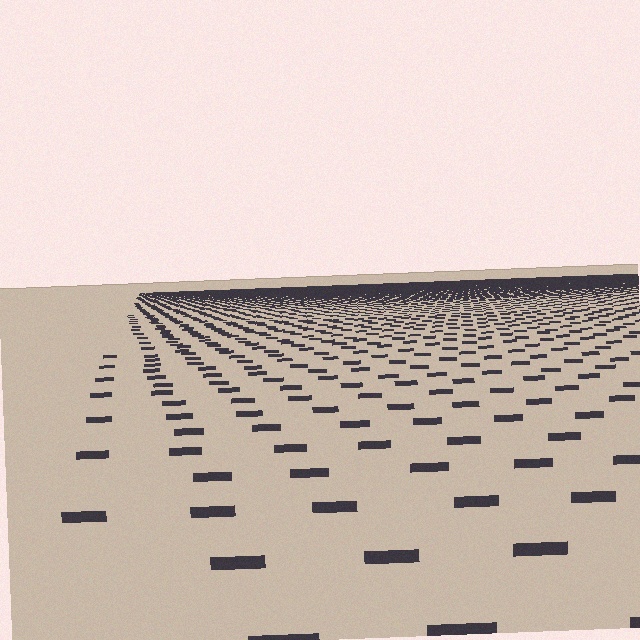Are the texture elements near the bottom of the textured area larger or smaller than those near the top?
Larger. Near the bottom, elements are closer to the viewer and appear at a bigger on-screen size.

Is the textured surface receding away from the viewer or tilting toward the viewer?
The surface is receding away from the viewer. Texture elements get smaller and denser toward the top.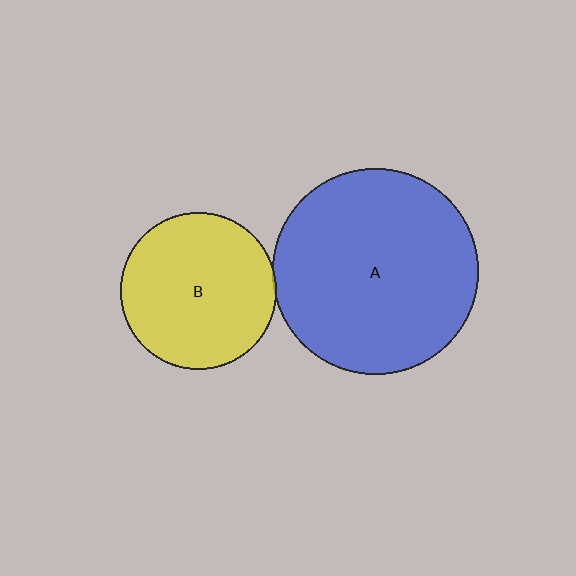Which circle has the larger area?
Circle A (blue).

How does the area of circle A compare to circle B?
Approximately 1.7 times.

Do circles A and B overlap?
Yes.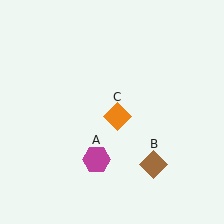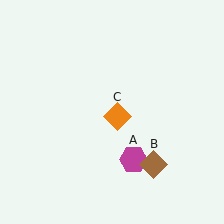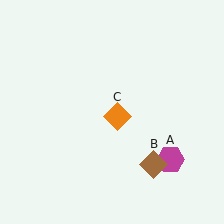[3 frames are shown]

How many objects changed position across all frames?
1 object changed position: magenta hexagon (object A).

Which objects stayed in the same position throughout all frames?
Brown diamond (object B) and orange diamond (object C) remained stationary.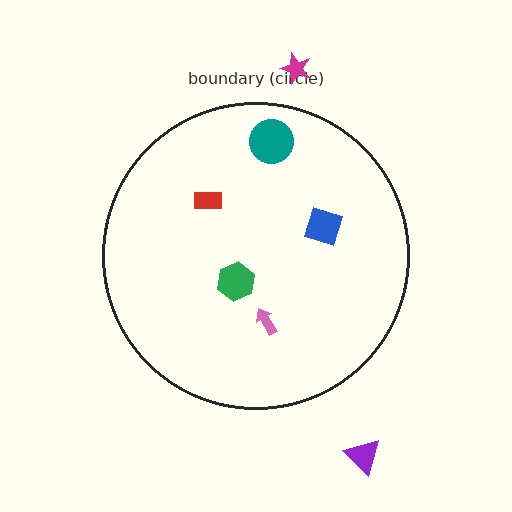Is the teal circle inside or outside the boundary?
Inside.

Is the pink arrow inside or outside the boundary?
Inside.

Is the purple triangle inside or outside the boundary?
Outside.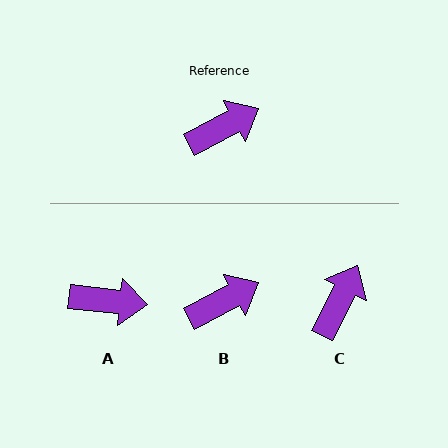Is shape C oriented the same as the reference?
No, it is off by about 35 degrees.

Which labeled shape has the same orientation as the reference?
B.